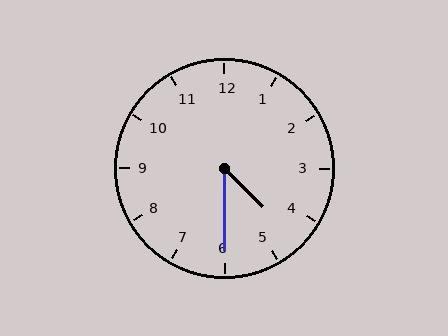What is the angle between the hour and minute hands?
Approximately 45 degrees.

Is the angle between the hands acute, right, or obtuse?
It is acute.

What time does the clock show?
4:30.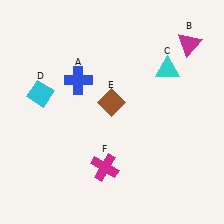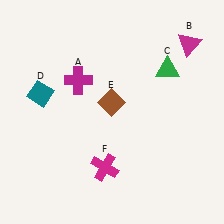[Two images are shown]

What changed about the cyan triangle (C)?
In Image 1, C is cyan. In Image 2, it changed to green.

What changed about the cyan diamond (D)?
In Image 1, D is cyan. In Image 2, it changed to teal.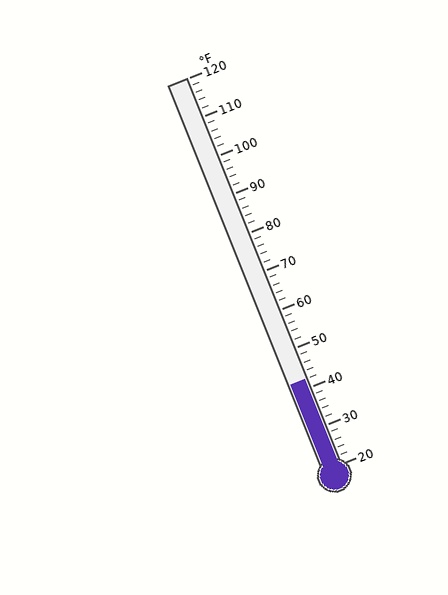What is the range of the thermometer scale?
The thermometer scale ranges from 20°F to 120°F.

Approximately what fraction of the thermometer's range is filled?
The thermometer is filled to approximately 20% of its range.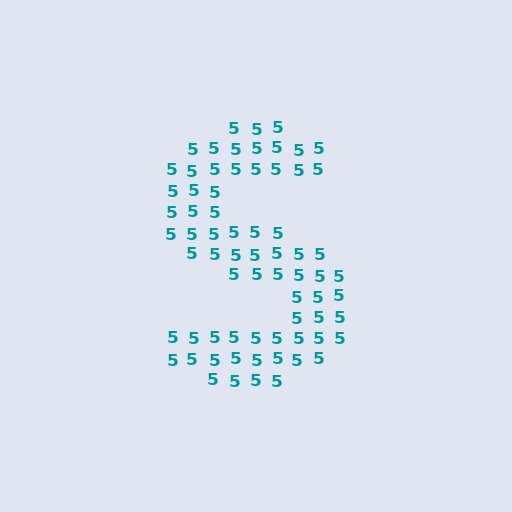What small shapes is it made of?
It is made of small digit 5's.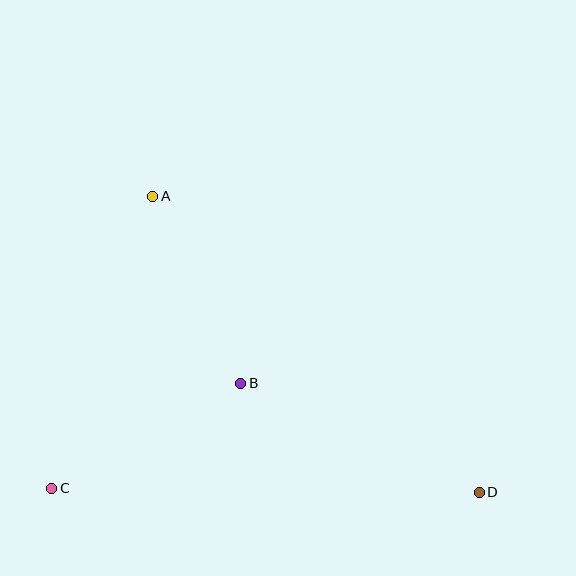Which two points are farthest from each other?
Points A and D are farthest from each other.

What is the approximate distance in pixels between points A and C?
The distance between A and C is approximately 309 pixels.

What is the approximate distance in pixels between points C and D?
The distance between C and D is approximately 428 pixels.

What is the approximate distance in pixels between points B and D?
The distance between B and D is approximately 262 pixels.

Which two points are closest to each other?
Points A and B are closest to each other.